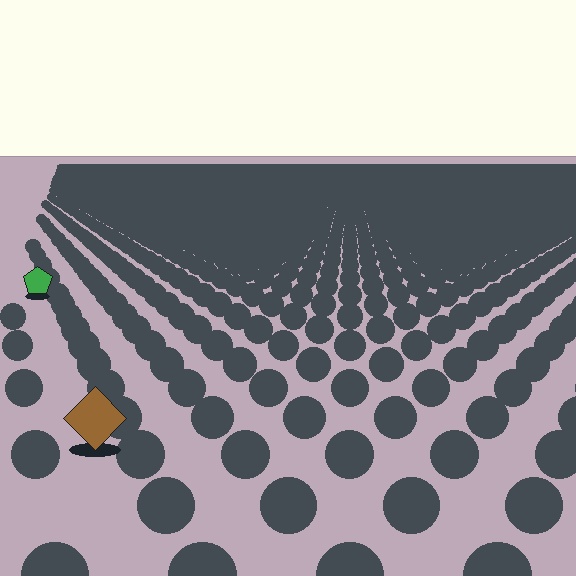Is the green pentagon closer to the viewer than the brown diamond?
No. The brown diamond is closer — you can tell from the texture gradient: the ground texture is coarser near it.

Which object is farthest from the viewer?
The green pentagon is farthest from the viewer. It appears smaller and the ground texture around it is denser.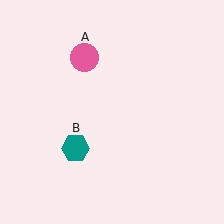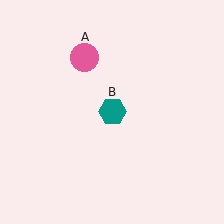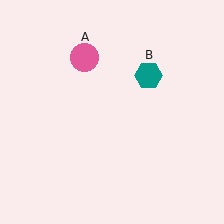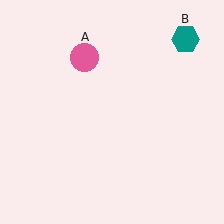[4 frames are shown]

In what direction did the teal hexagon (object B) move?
The teal hexagon (object B) moved up and to the right.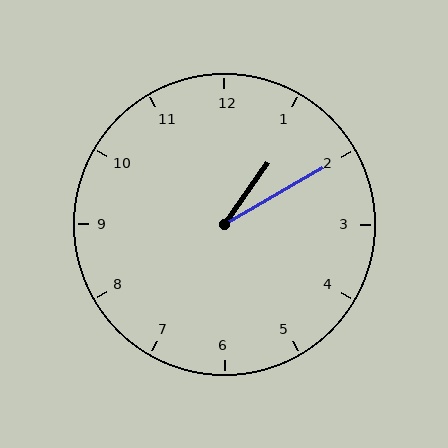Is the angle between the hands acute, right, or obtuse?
It is acute.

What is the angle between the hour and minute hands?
Approximately 25 degrees.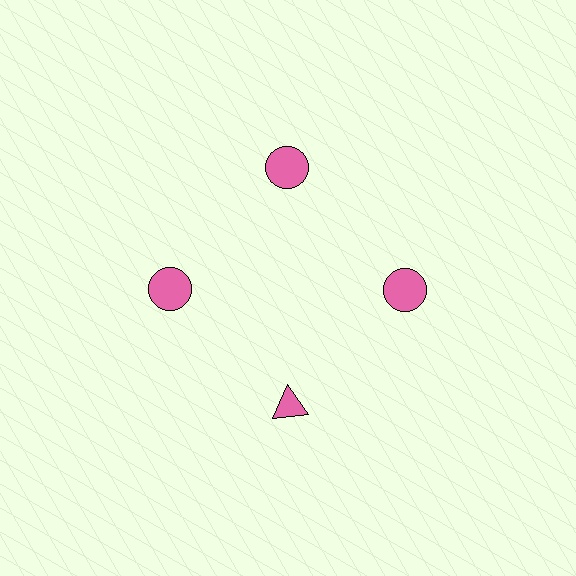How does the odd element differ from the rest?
It has a different shape: triangle instead of circle.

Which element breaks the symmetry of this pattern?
The pink triangle at roughly the 6 o'clock position breaks the symmetry. All other shapes are pink circles.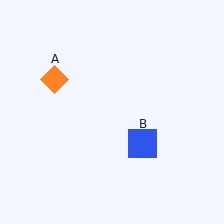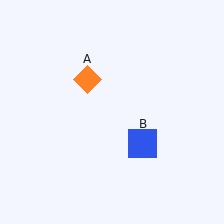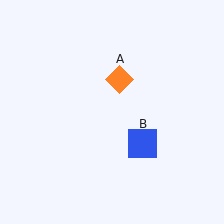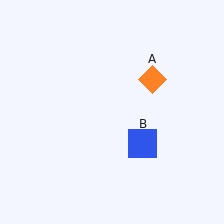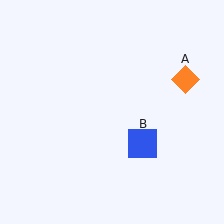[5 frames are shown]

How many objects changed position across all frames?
1 object changed position: orange diamond (object A).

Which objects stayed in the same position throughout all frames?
Blue square (object B) remained stationary.